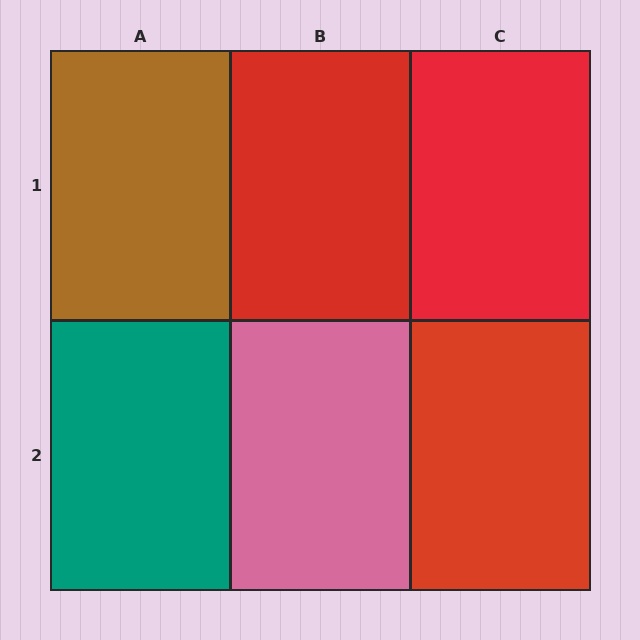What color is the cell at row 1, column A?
Brown.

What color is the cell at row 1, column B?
Red.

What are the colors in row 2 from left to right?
Teal, pink, red.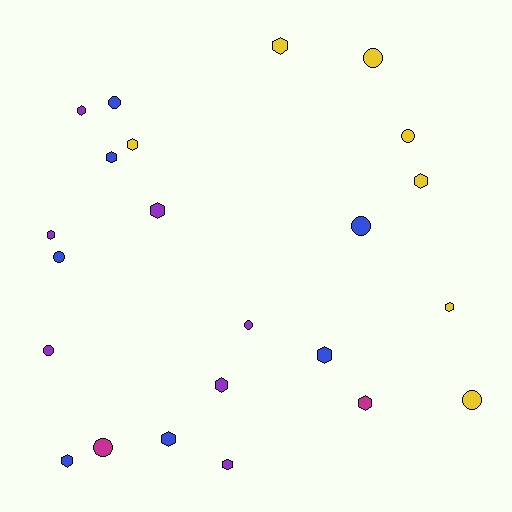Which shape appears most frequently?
Hexagon, with 14 objects.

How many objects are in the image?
There are 23 objects.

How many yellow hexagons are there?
There are 4 yellow hexagons.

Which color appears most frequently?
Purple, with 7 objects.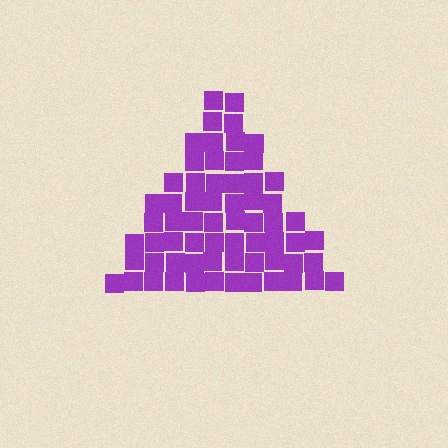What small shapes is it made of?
It is made of small squares.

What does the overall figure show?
The overall figure shows a triangle.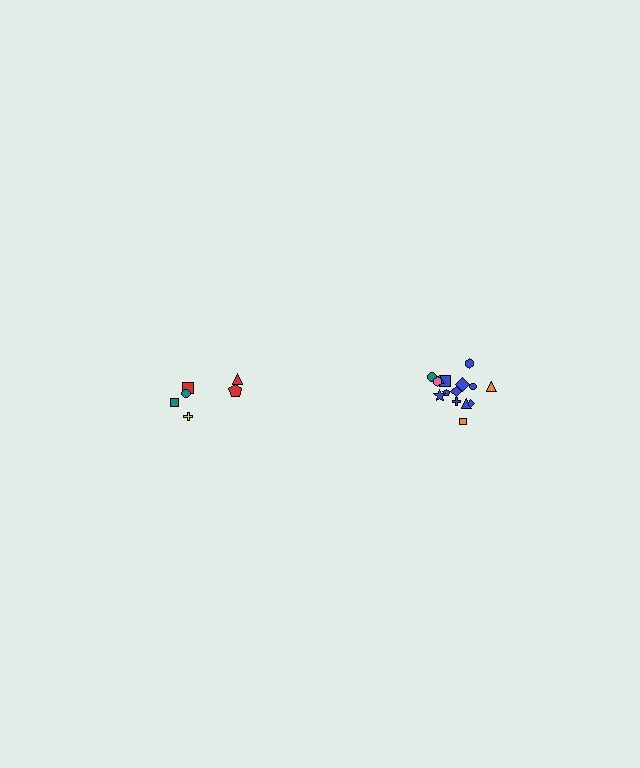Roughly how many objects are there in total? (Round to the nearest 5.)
Roughly 20 objects in total.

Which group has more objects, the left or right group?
The right group.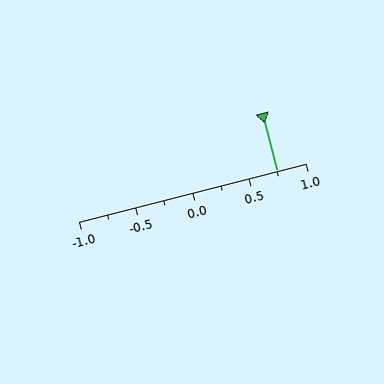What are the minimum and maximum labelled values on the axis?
The axis runs from -1.0 to 1.0.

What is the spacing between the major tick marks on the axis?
The major ticks are spaced 0.5 apart.